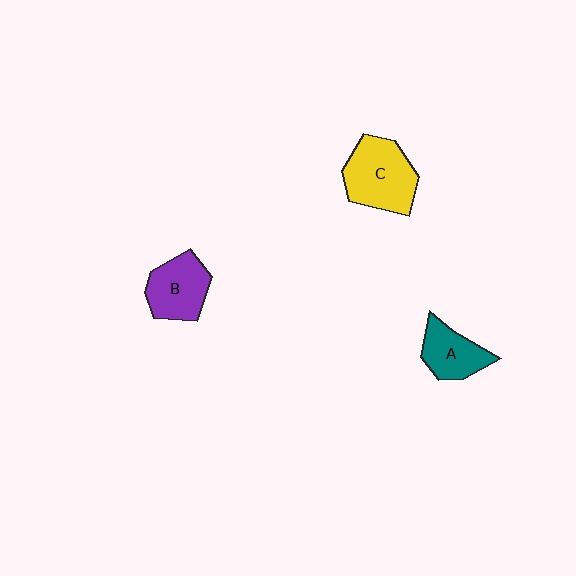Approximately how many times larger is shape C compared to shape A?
Approximately 1.5 times.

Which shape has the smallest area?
Shape A (teal).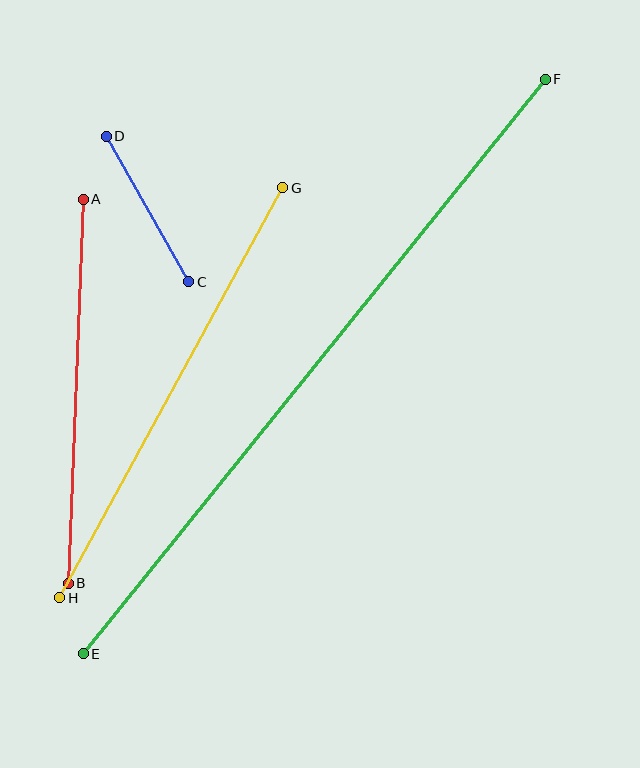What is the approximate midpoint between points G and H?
The midpoint is at approximately (171, 393) pixels.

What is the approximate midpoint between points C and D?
The midpoint is at approximately (147, 209) pixels.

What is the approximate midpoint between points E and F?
The midpoint is at approximately (314, 367) pixels.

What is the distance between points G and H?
The distance is approximately 467 pixels.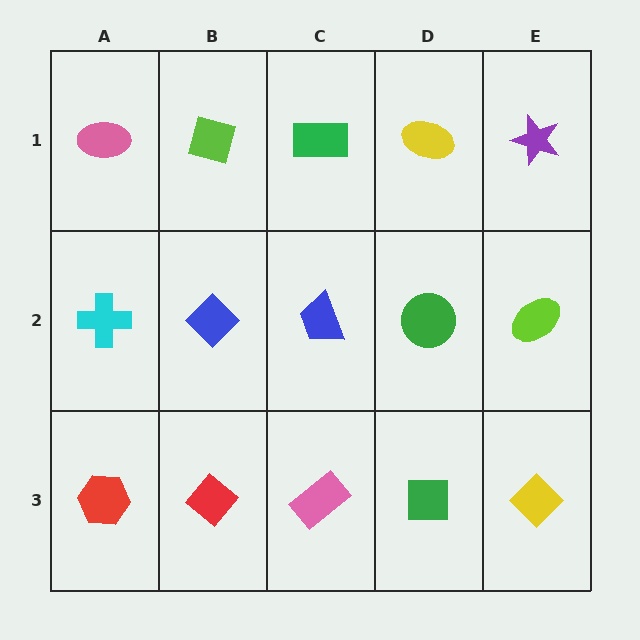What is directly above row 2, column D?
A yellow ellipse.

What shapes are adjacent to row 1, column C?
A blue trapezoid (row 2, column C), a lime diamond (row 1, column B), a yellow ellipse (row 1, column D).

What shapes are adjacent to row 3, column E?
A lime ellipse (row 2, column E), a green square (row 3, column D).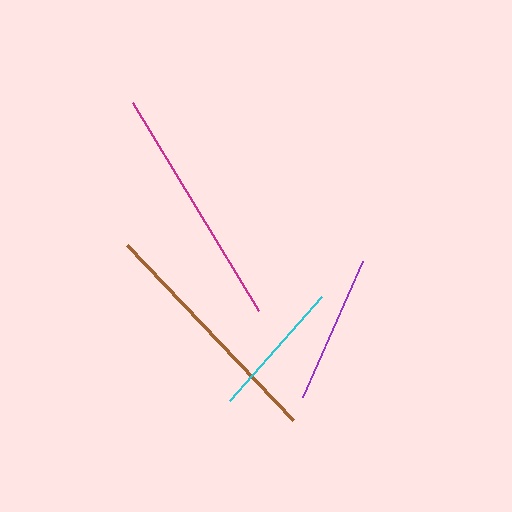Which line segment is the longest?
The magenta line is the longest at approximately 243 pixels.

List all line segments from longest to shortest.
From longest to shortest: magenta, brown, purple, cyan.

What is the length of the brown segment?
The brown segment is approximately 241 pixels long.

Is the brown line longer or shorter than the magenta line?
The magenta line is longer than the brown line.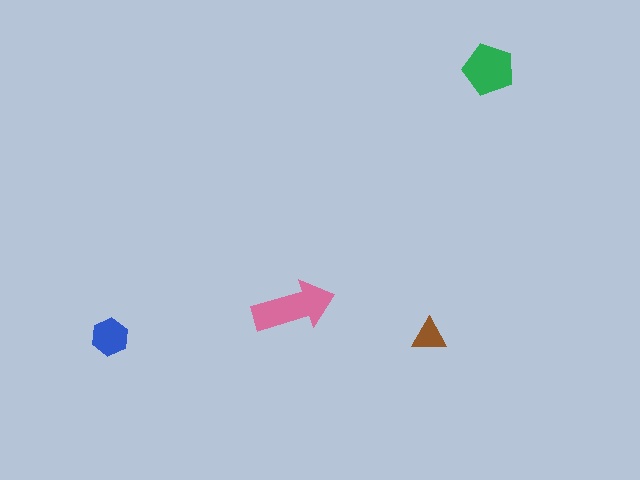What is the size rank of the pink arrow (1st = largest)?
1st.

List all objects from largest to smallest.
The pink arrow, the green pentagon, the blue hexagon, the brown triangle.